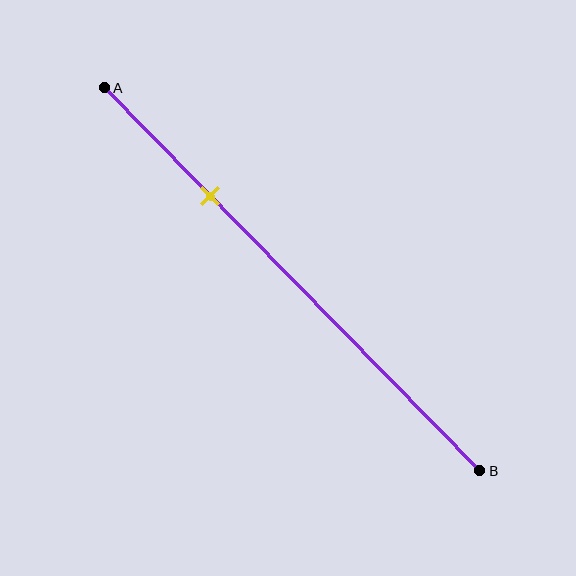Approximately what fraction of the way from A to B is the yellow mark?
The yellow mark is approximately 30% of the way from A to B.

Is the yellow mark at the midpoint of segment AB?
No, the mark is at about 30% from A, not at the 50% midpoint.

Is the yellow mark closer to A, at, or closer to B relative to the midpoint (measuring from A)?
The yellow mark is closer to point A than the midpoint of segment AB.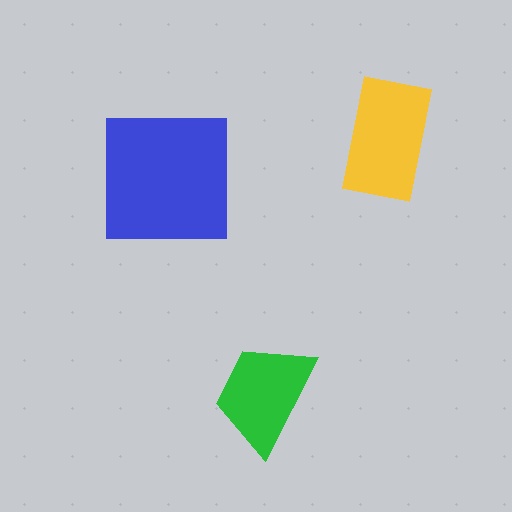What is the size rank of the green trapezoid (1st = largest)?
3rd.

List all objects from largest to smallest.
The blue square, the yellow rectangle, the green trapezoid.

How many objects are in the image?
There are 3 objects in the image.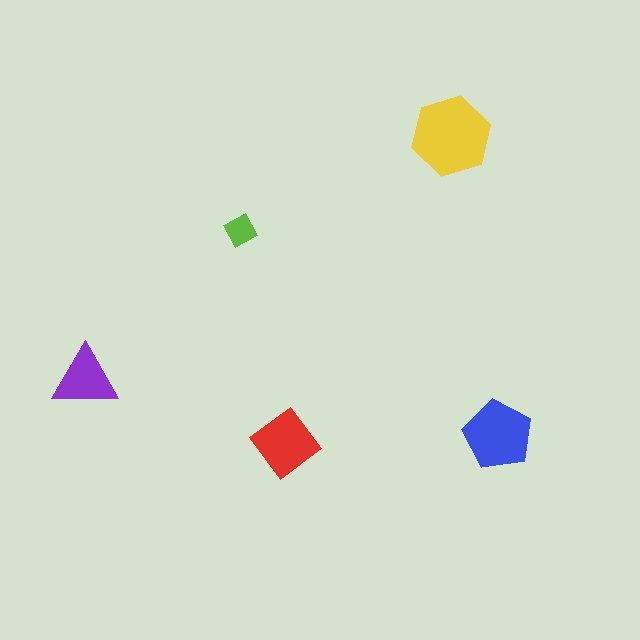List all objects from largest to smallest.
The yellow hexagon, the blue pentagon, the red diamond, the purple triangle, the lime square.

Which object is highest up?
The yellow hexagon is topmost.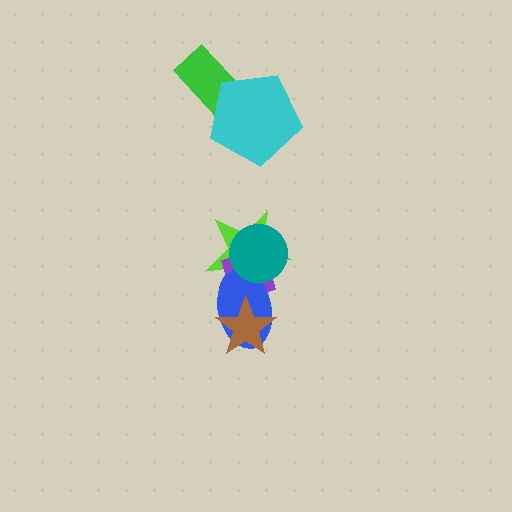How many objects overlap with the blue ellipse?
4 objects overlap with the blue ellipse.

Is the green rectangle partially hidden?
Yes, it is partially covered by another shape.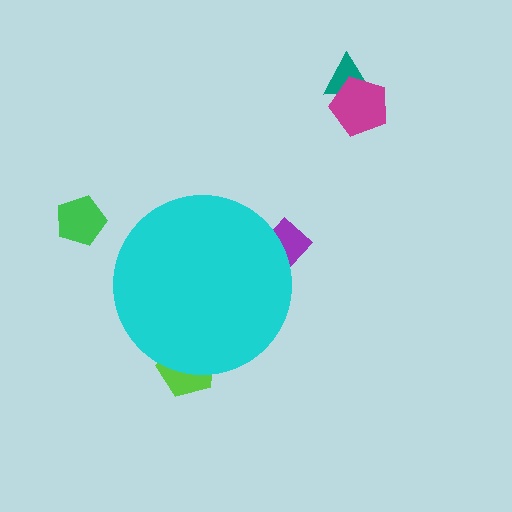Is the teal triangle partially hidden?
No, the teal triangle is fully visible.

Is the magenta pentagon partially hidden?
No, the magenta pentagon is fully visible.